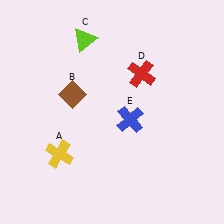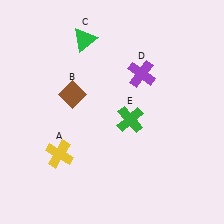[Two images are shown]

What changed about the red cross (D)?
In Image 1, D is red. In Image 2, it changed to purple.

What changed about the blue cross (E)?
In Image 1, E is blue. In Image 2, it changed to green.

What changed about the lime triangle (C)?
In Image 1, C is lime. In Image 2, it changed to green.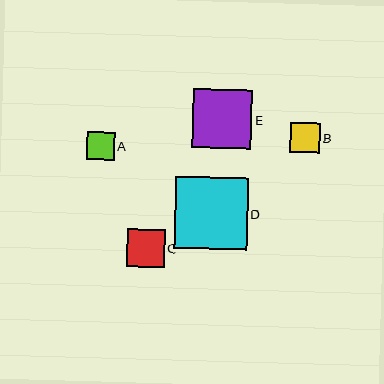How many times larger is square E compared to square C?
Square E is approximately 1.6 times the size of square C.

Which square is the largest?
Square D is the largest with a size of approximately 72 pixels.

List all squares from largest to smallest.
From largest to smallest: D, E, C, B, A.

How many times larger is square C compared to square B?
Square C is approximately 1.3 times the size of square B.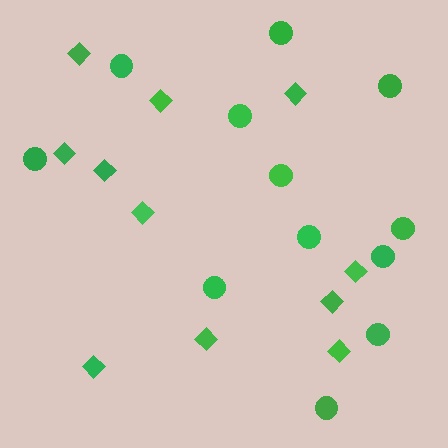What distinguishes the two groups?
There are 2 groups: one group of diamonds (11) and one group of circles (12).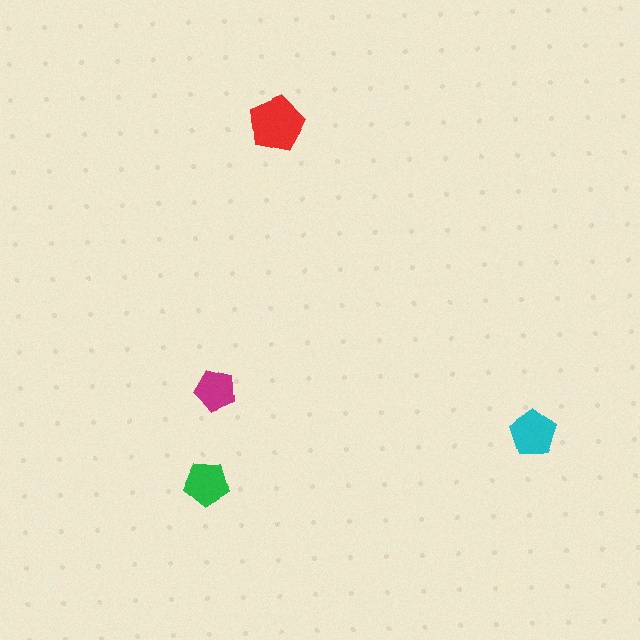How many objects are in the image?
There are 4 objects in the image.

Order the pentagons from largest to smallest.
the red one, the cyan one, the green one, the magenta one.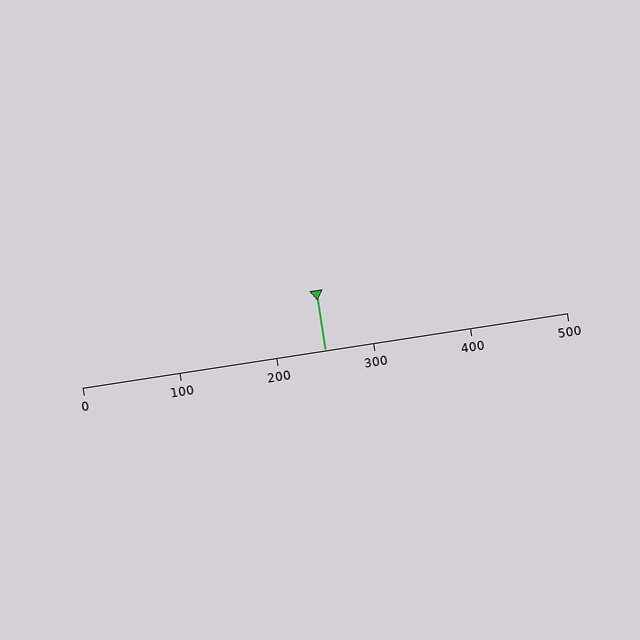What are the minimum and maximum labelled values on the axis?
The axis runs from 0 to 500.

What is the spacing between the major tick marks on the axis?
The major ticks are spaced 100 apart.